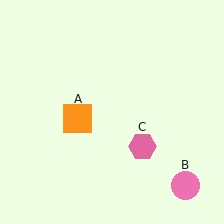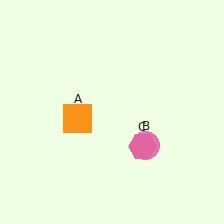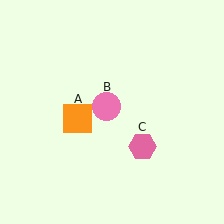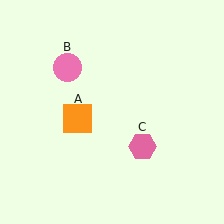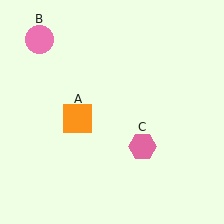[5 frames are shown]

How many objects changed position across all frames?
1 object changed position: pink circle (object B).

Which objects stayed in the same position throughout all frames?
Orange square (object A) and pink hexagon (object C) remained stationary.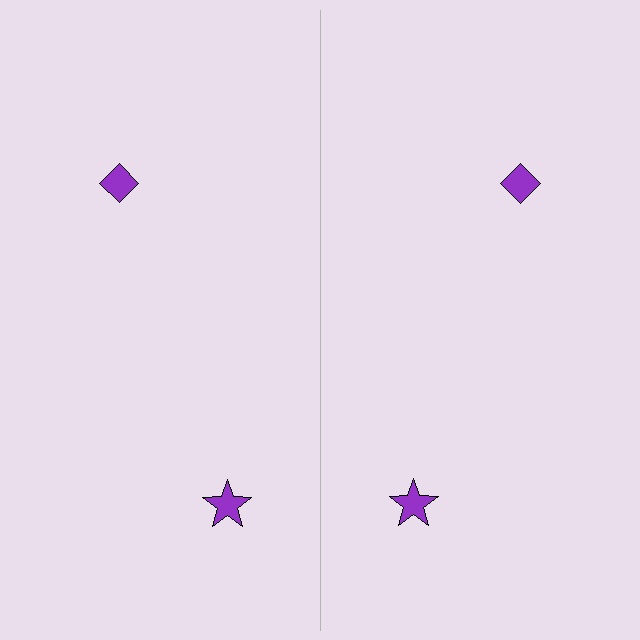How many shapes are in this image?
There are 4 shapes in this image.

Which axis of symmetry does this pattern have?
The pattern has a vertical axis of symmetry running through the center of the image.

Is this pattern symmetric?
Yes, this pattern has bilateral (reflection) symmetry.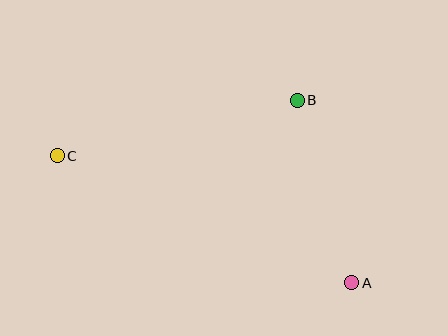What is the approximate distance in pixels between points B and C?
The distance between B and C is approximately 247 pixels.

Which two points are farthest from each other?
Points A and C are farthest from each other.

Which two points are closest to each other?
Points A and B are closest to each other.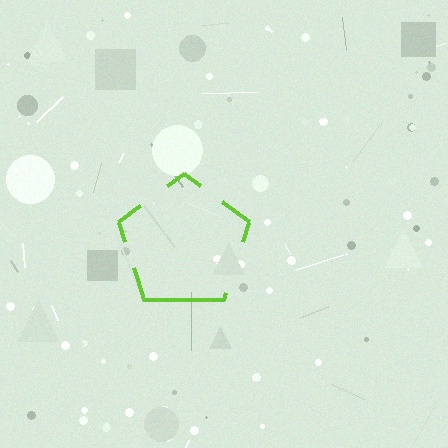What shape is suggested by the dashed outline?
The dashed outline suggests a pentagon.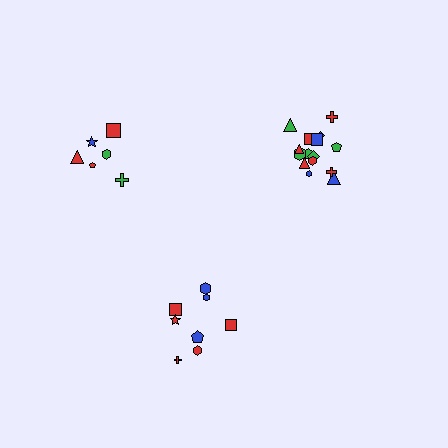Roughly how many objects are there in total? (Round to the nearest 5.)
Roughly 30 objects in total.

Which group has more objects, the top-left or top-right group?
The top-right group.